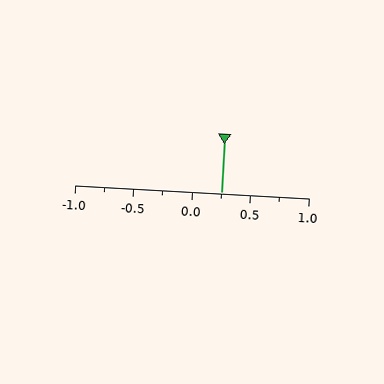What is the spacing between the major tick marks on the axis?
The major ticks are spaced 0.5 apart.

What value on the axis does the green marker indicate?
The marker indicates approximately 0.25.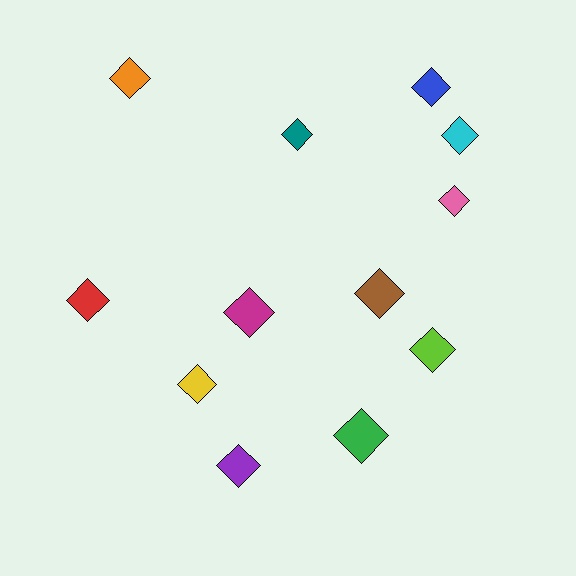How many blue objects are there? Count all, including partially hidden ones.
There is 1 blue object.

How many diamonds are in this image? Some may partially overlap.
There are 12 diamonds.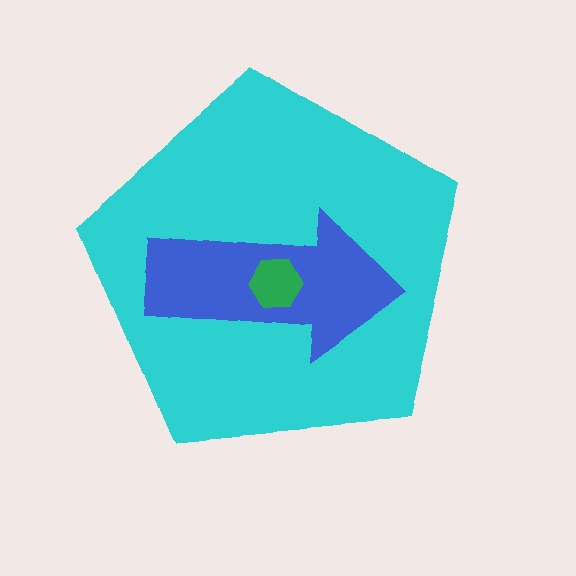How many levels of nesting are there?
3.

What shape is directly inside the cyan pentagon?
The blue arrow.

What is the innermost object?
The green hexagon.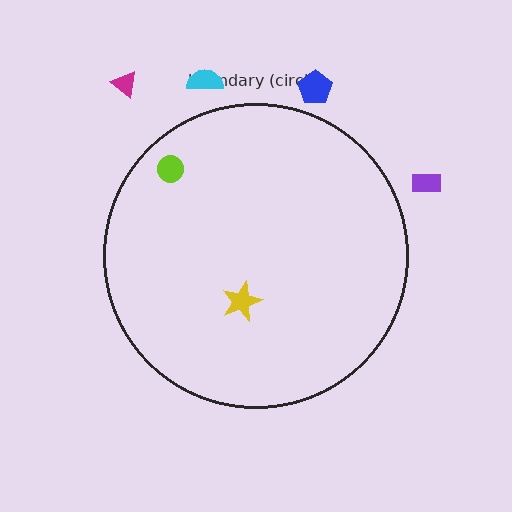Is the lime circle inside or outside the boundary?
Inside.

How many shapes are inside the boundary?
2 inside, 4 outside.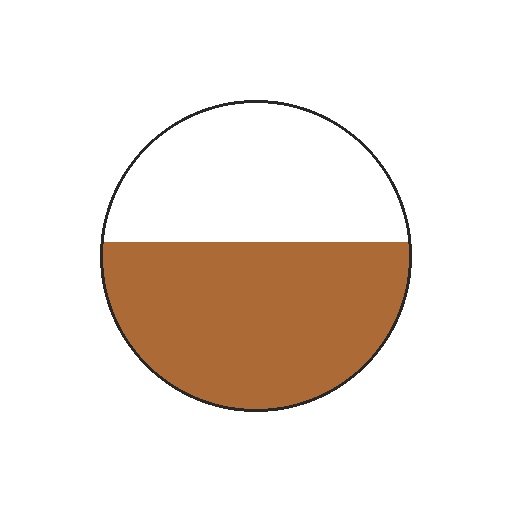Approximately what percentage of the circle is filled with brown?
Approximately 55%.